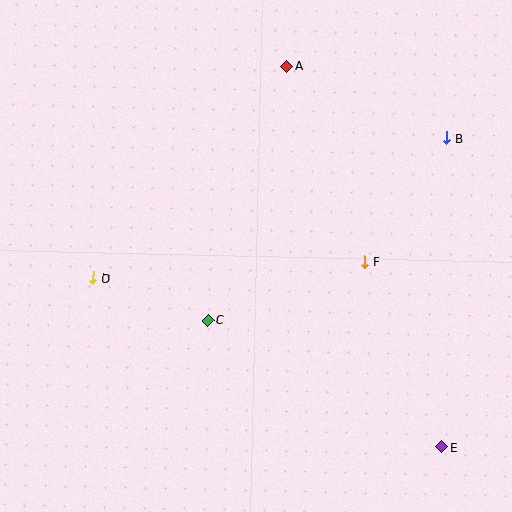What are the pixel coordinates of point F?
Point F is at (365, 262).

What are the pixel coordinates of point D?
Point D is at (93, 278).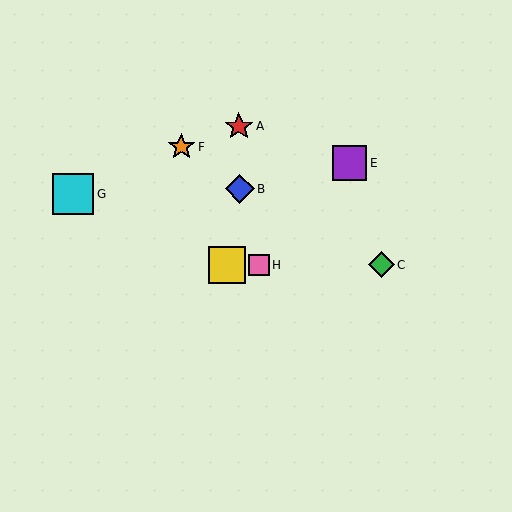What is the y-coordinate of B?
Object B is at y≈189.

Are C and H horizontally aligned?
Yes, both are at y≈265.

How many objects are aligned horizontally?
3 objects (C, D, H) are aligned horizontally.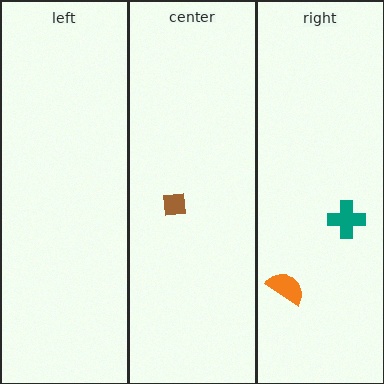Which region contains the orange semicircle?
The right region.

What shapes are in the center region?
The brown square.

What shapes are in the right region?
The teal cross, the orange semicircle.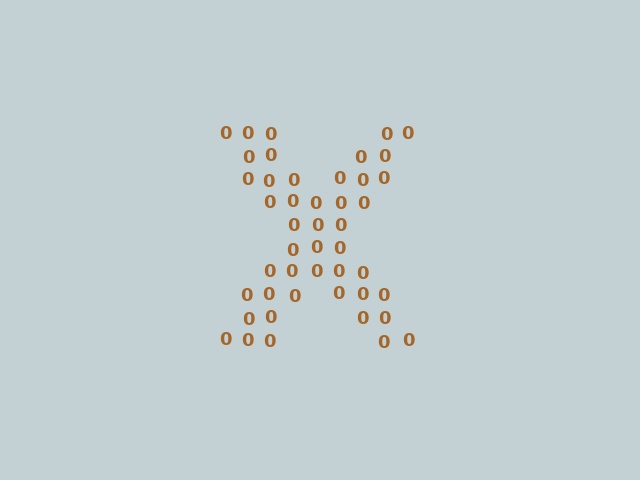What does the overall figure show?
The overall figure shows the letter X.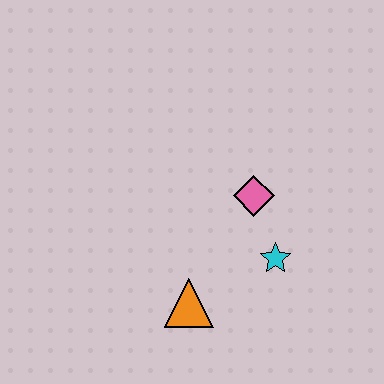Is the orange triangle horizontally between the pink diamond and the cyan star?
No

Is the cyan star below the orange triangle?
No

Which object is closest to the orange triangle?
The cyan star is closest to the orange triangle.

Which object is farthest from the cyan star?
The orange triangle is farthest from the cyan star.